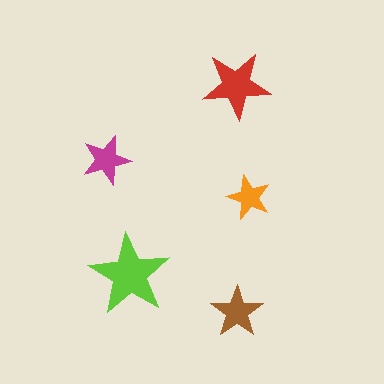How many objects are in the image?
There are 5 objects in the image.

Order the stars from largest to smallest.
the lime one, the red one, the brown one, the magenta one, the orange one.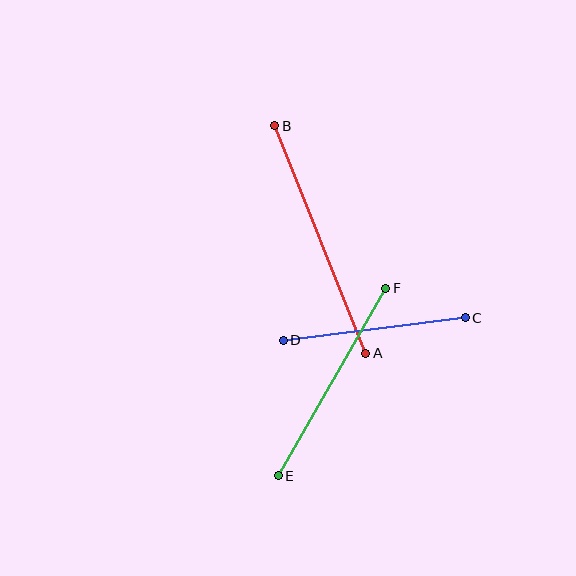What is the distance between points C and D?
The distance is approximately 183 pixels.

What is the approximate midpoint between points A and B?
The midpoint is at approximately (320, 240) pixels.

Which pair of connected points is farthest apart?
Points A and B are farthest apart.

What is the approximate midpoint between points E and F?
The midpoint is at approximately (332, 382) pixels.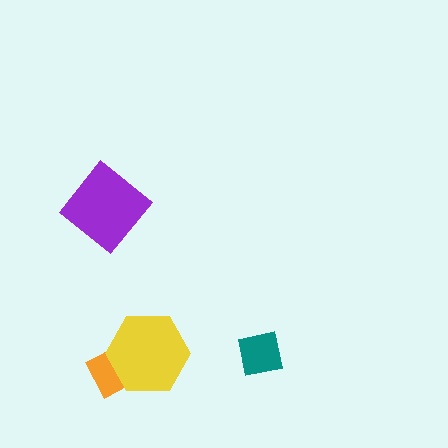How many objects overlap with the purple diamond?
0 objects overlap with the purple diamond.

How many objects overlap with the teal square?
0 objects overlap with the teal square.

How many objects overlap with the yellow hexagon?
1 object overlaps with the yellow hexagon.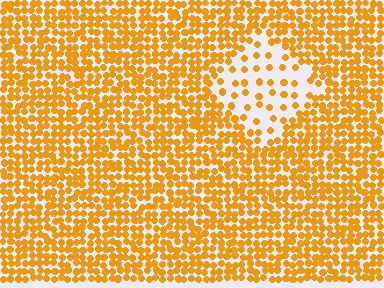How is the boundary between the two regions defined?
The boundary is defined by a change in element density (approximately 3.0x ratio). All elements are the same color, size, and shape.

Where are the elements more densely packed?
The elements are more densely packed outside the diamond boundary.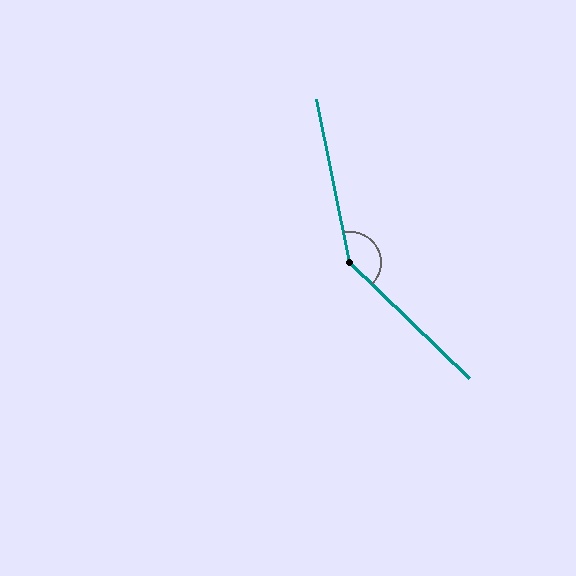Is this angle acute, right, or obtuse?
It is obtuse.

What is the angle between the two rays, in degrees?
Approximately 146 degrees.